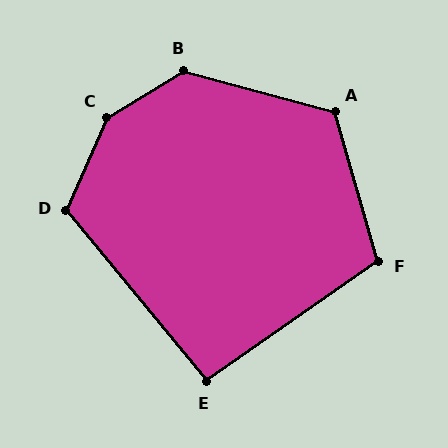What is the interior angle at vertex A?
Approximately 121 degrees (obtuse).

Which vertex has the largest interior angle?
C, at approximately 145 degrees.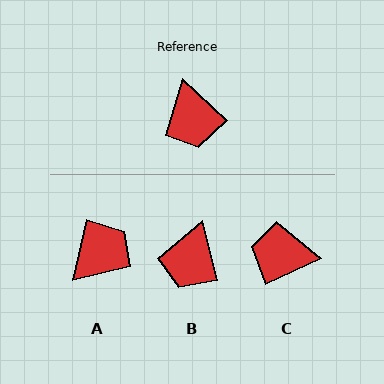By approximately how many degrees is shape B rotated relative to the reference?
Approximately 34 degrees clockwise.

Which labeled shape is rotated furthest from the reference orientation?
A, about 120 degrees away.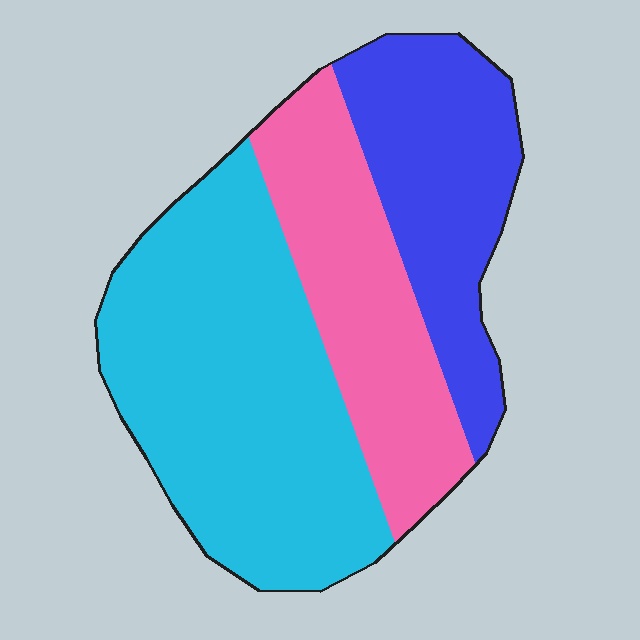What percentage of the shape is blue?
Blue takes up about one quarter (1/4) of the shape.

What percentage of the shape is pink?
Pink takes up about one quarter (1/4) of the shape.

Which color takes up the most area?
Cyan, at roughly 45%.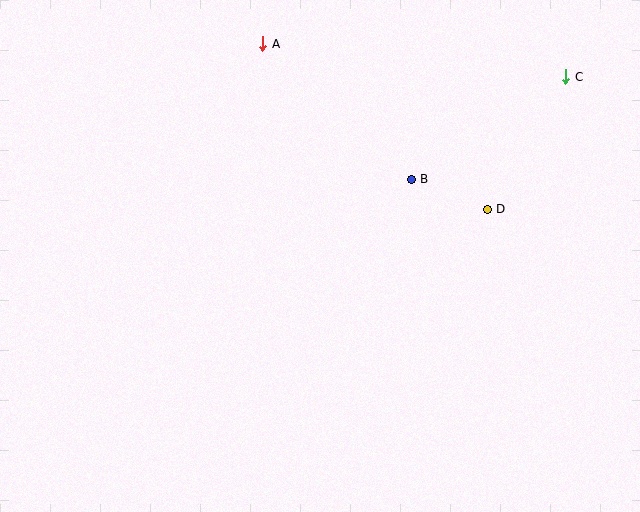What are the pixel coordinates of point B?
Point B is at (411, 179).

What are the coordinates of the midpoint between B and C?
The midpoint between B and C is at (489, 128).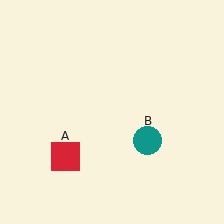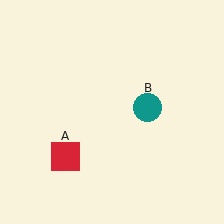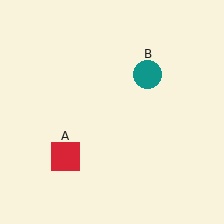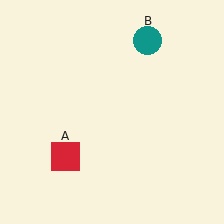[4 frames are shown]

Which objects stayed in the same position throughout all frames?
Red square (object A) remained stationary.